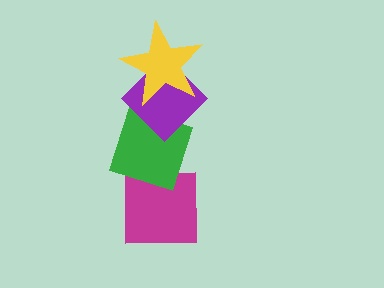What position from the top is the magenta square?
The magenta square is 4th from the top.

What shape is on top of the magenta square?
The green diamond is on top of the magenta square.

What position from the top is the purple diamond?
The purple diamond is 2nd from the top.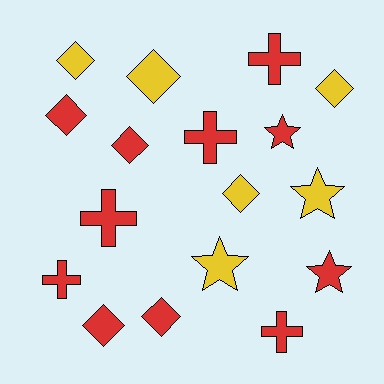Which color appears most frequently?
Red, with 11 objects.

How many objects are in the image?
There are 17 objects.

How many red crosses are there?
There are 5 red crosses.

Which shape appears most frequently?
Diamond, with 8 objects.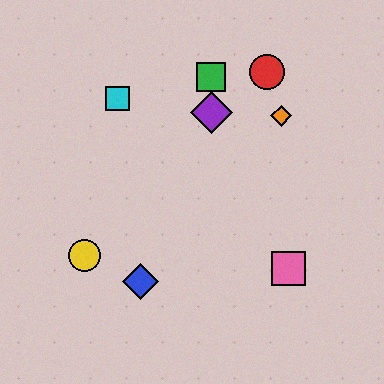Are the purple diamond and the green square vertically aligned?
Yes, both are at x≈211.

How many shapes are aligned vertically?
2 shapes (the green square, the purple diamond) are aligned vertically.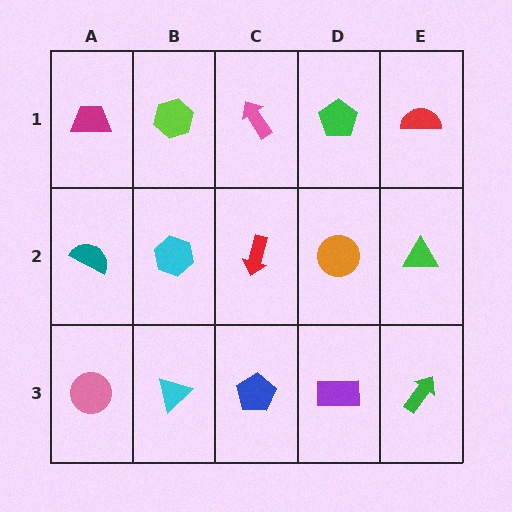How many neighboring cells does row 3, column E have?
2.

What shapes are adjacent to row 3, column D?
An orange circle (row 2, column D), a blue pentagon (row 3, column C), a green arrow (row 3, column E).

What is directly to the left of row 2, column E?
An orange circle.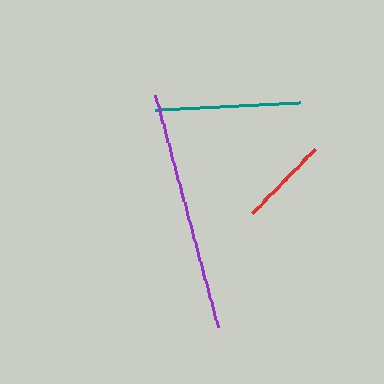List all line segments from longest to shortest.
From longest to shortest: purple, teal, red.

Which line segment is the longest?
The purple line is the longest at approximately 241 pixels.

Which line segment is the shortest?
The red line is the shortest at approximately 90 pixels.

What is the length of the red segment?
The red segment is approximately 90 pixels long.